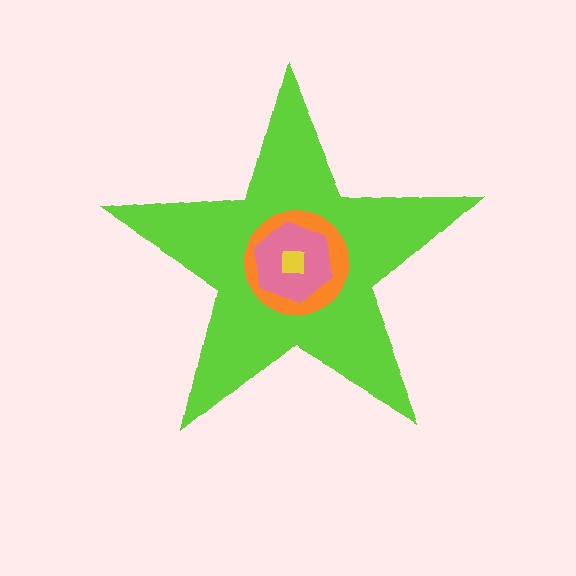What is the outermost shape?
The lime star.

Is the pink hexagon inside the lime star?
Yes.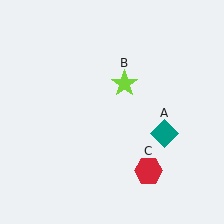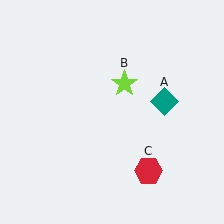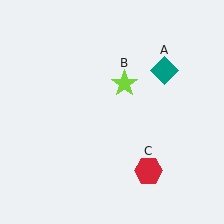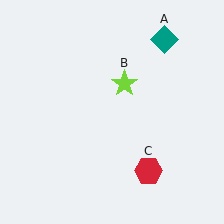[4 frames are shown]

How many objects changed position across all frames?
1 object changed position: teal diamond (object A).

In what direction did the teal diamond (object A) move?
The teal diamond (object A) moved up.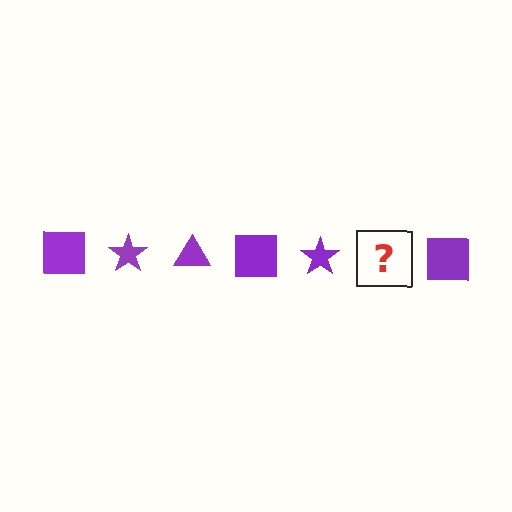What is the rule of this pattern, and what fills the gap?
The rule is that the pattern cycles through square, star, triangle shapes in purple. The gap should be filled with a purple triangle.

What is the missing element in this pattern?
The missing element is a purple triangle.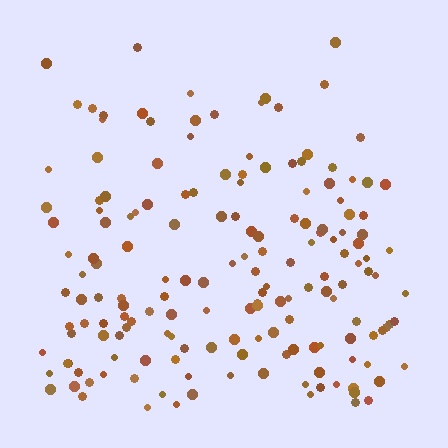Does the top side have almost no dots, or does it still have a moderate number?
Still a moderate number, just noticeably fewer than the bottom.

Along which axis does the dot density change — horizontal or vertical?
Vertical.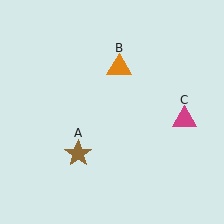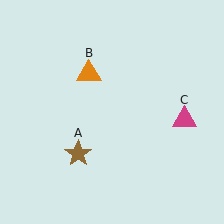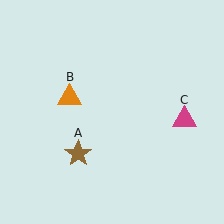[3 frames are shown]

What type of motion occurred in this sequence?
The orange triangle (object B) rotated counterclockwise around the center of the scene.